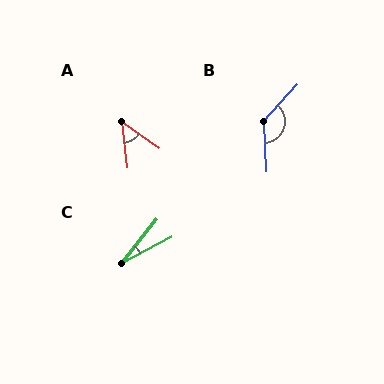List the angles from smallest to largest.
C (24°), A (48°), B (135°).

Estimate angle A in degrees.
Approximately 48 degrees.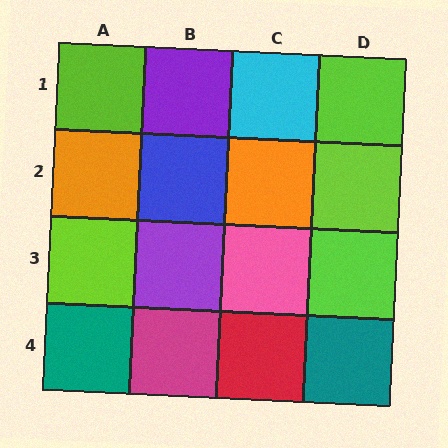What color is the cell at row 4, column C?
Red.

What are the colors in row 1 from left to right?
Lime, purple, cyan, lime.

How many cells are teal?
2 cells are teal.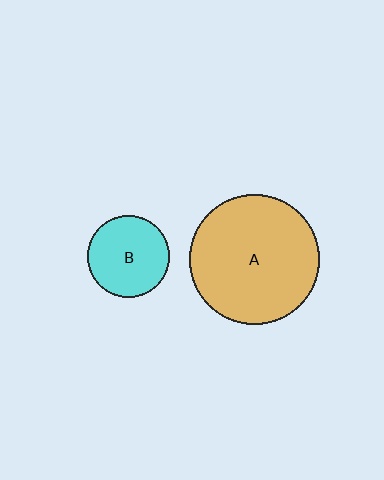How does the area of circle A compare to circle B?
Approximately 2.5 times.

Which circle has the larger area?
Circle A (orange).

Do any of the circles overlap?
No, none of the circles overlap.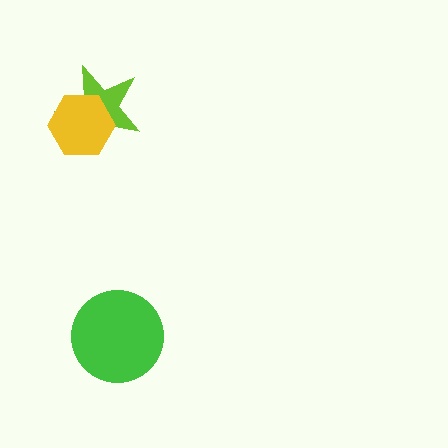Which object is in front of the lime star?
The yellow hexagon is in front of the lime star.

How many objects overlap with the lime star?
1 object overlaps with the lime star.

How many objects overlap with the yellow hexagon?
1 object overlaps with the yellow hexagon.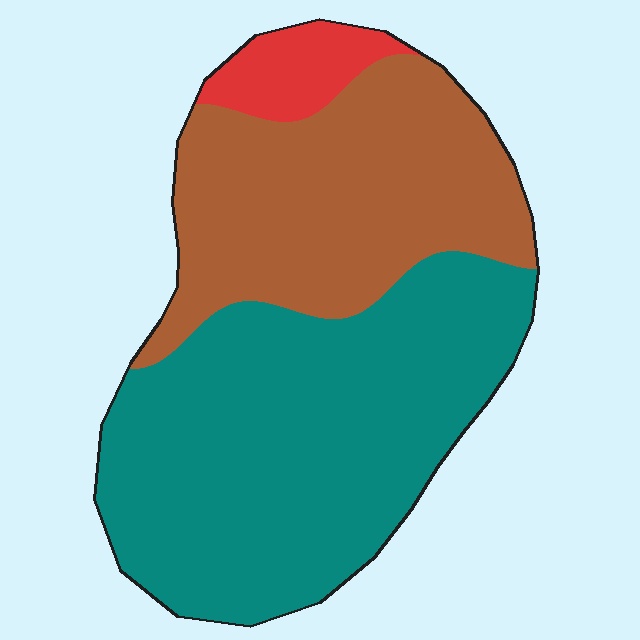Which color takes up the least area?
Red, at roughly 5%.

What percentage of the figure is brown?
Brown covers roughly 35% of the figure.